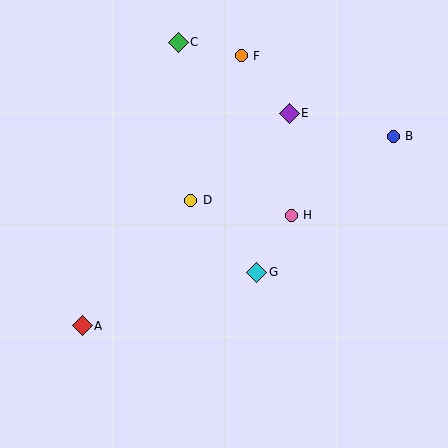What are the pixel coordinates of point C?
Point C is at (178, 42).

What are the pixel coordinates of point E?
Point E is at (289, 113).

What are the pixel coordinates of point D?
Point D is at (191, 200).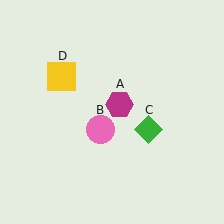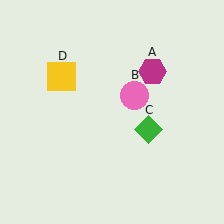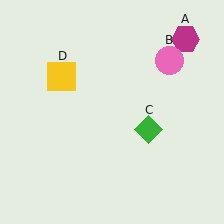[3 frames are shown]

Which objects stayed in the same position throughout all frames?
Green diamond (object C) and yellow square (object D) remained stationary.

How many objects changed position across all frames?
2 objects changed position: magenta hexagon (object A), pink circle (object B).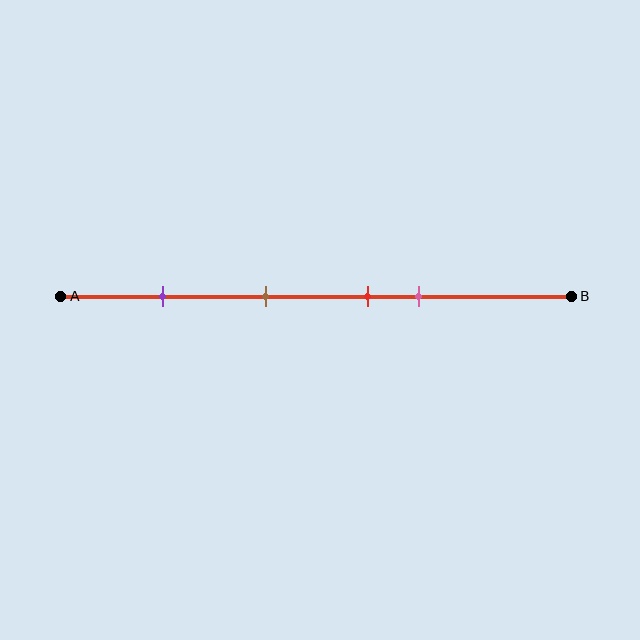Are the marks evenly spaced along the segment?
No, the marks are not evenly spaced.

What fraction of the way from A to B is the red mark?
The red mark is approximately 60% (0.6) of the way from A to B.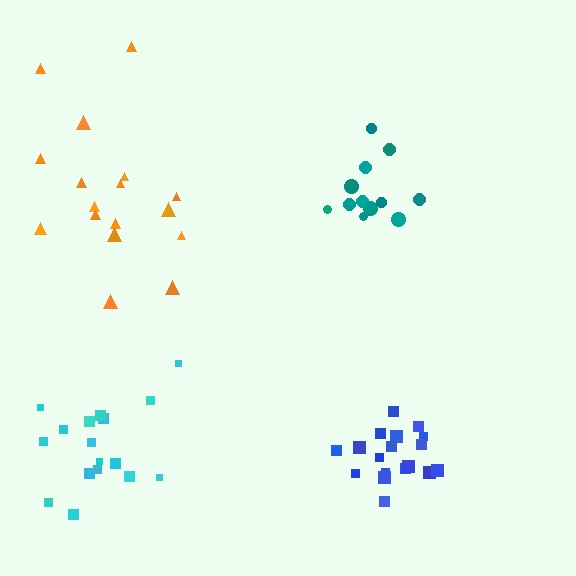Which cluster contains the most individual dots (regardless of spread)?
Blue (18).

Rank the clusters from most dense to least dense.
blue, teal, cyan, orange.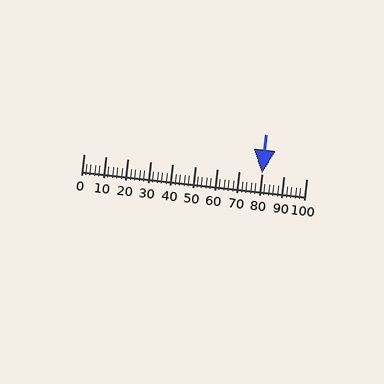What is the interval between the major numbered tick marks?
The major tick marks are spaced 10 units apart.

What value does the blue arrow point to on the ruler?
The blue arrow points to approximately 80.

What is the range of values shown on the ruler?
The ruler shows values from 0 to 100.